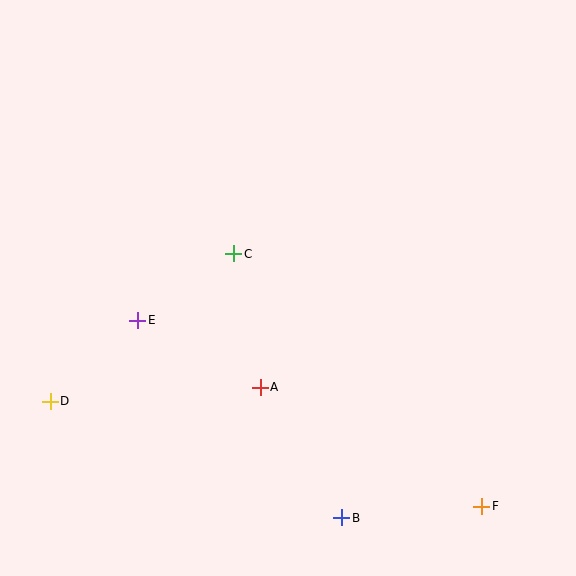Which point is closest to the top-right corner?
Point C is closest to the top-right corner.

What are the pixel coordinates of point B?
Point B is at (342, 518).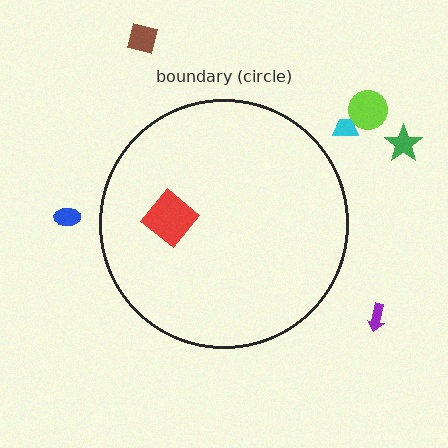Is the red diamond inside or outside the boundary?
Inside.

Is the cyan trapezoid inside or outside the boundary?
Outside.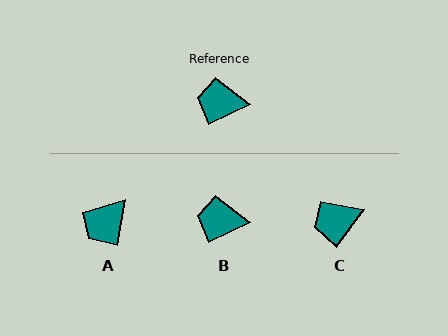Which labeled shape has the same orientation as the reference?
B.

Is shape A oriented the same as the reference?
No, it is off by about 53 degrees.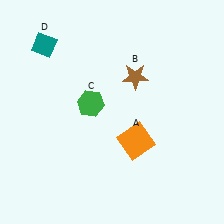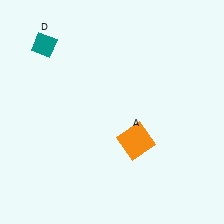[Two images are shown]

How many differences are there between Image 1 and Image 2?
There are 2 differences between the two images.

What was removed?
The brown star (B), the green hexagon (C) were removed in Image 2.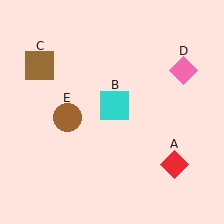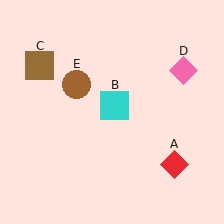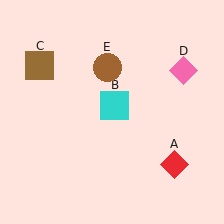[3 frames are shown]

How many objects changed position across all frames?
1 object changed position: brown circle (object E).